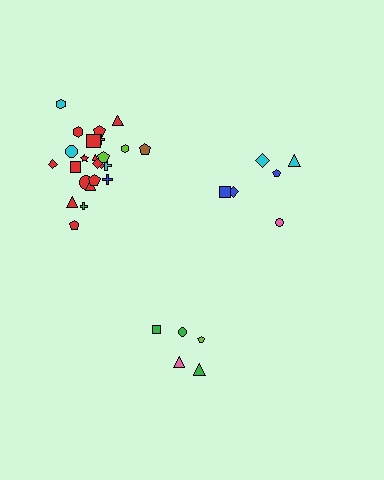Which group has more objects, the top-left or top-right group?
The top-left group.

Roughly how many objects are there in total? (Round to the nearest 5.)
Roughly 35 objects in total.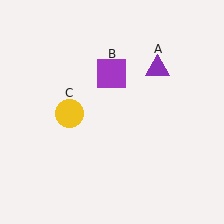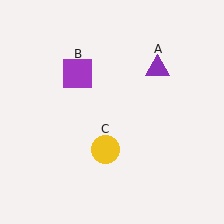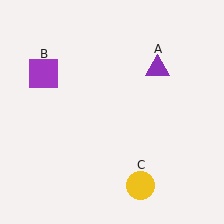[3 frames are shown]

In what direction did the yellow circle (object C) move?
The yellow circle (object C) moved down and to the right.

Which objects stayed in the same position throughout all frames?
Purple triangle (object A) remained stationary.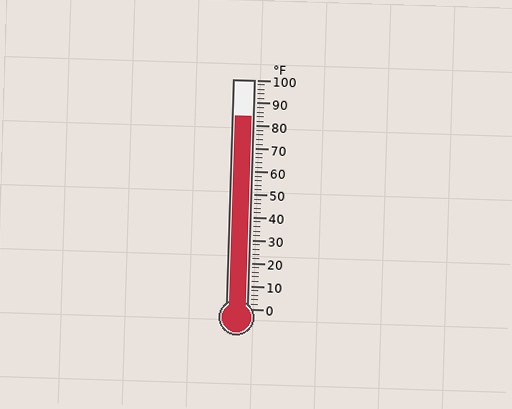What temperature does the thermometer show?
The thermometer shows approximately 84°F.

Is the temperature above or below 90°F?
The temperature is below 90°F.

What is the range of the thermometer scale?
The thermometer scale ranges from 0°F to 100°F.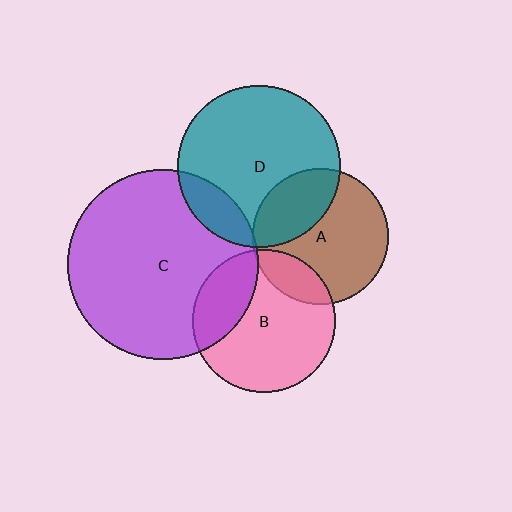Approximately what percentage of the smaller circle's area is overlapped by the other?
Approximately 15%.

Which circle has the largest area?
Circle C (purple).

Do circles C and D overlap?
Yes.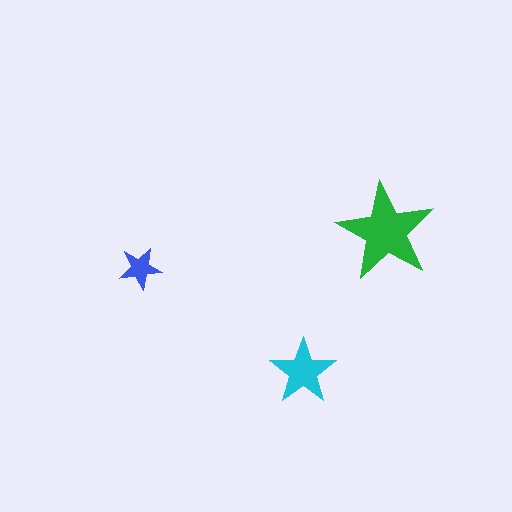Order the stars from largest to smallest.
the green one, the cyan one, the blue one.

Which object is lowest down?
The cyan star is bottommost.